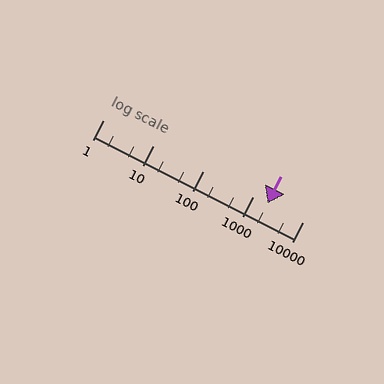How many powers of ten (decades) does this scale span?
The scale spans 4 decades, from 1 to 10000.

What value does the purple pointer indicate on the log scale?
The pointer indicates approximately 2000.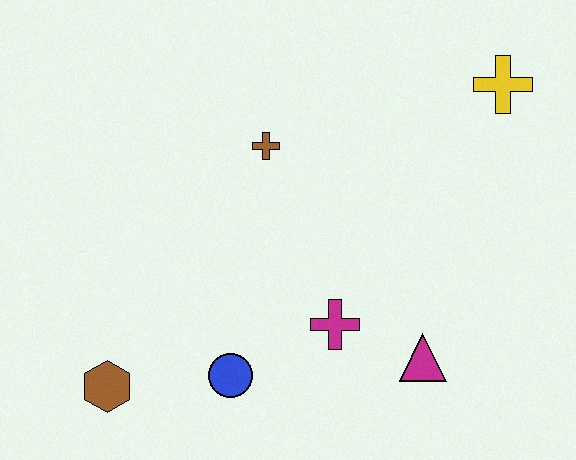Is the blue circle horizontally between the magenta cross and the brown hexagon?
Yes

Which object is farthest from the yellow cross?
The brown hexagon is farthest from the yellow cross.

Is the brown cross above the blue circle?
Yes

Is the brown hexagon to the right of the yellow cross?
No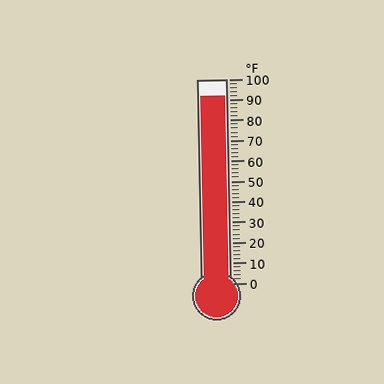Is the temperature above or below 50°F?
The temperature is above 50°F.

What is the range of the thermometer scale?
The thermometer scale ranges from 0°F to 100°F.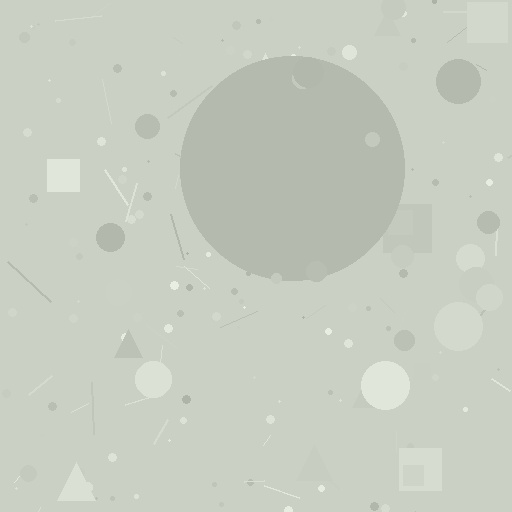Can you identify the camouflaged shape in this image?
The camouflaged shape is a circle.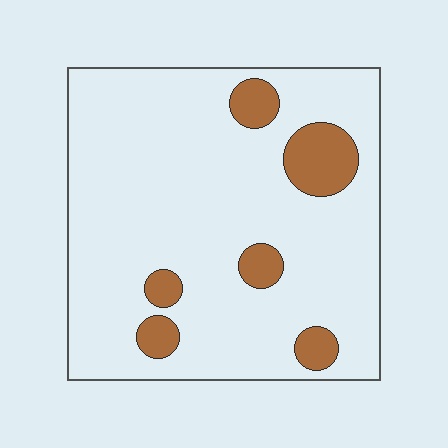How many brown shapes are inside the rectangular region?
6.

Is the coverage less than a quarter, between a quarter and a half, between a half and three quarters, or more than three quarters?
Less than a quarter.